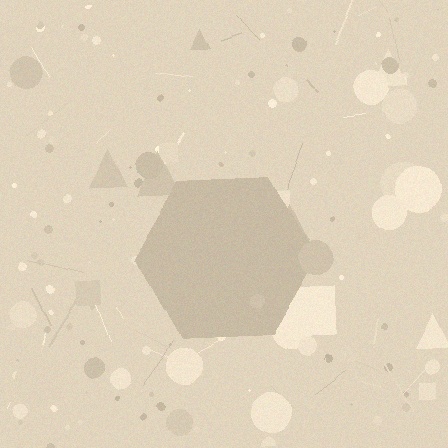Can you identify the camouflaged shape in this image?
The camouflaged shape is a hexagon.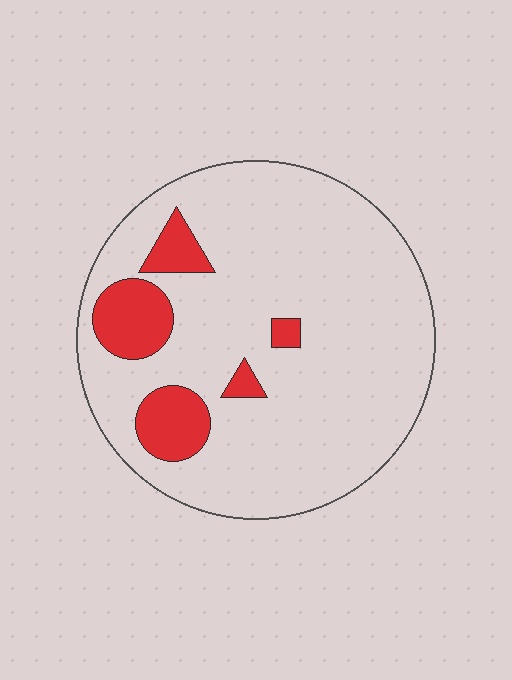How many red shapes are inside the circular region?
5.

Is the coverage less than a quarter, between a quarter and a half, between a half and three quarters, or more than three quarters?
Less than a quarter.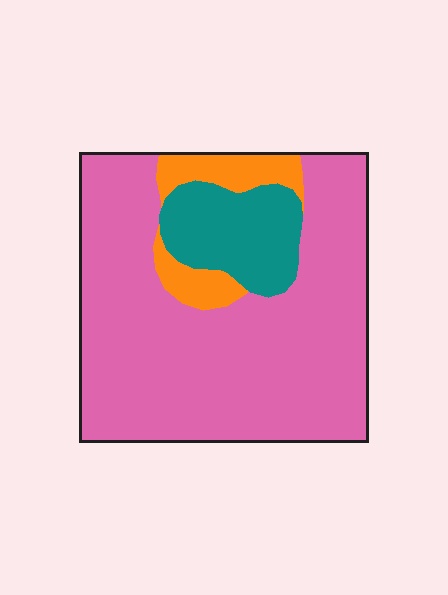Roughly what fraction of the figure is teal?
Teal covers 15% of the figure.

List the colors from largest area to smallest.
From largest to smallest: pink, teal, orange.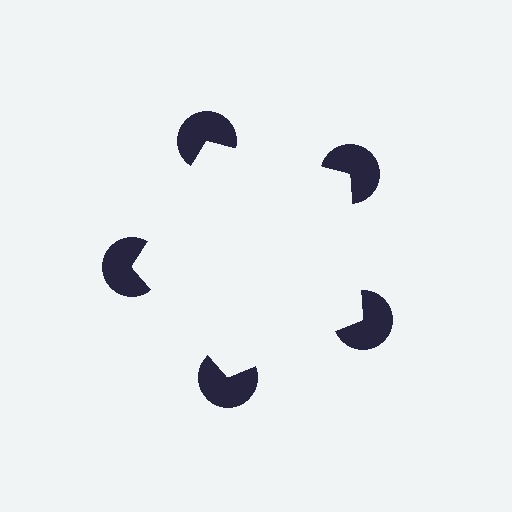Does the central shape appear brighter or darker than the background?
It typically appears slightly brighter than the background, even though no actual brightness change is drawn.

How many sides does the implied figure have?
5 sides.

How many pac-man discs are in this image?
There are 5 — one at each vertex of the illusory pentagon.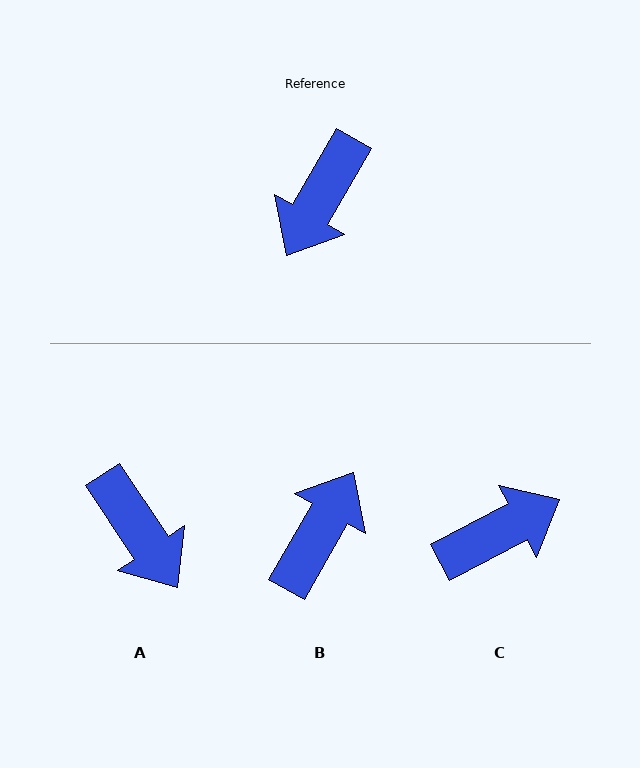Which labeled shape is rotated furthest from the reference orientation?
B, about 180 degrees away.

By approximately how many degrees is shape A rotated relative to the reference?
Approximately 64 degrees counter-clockwise.